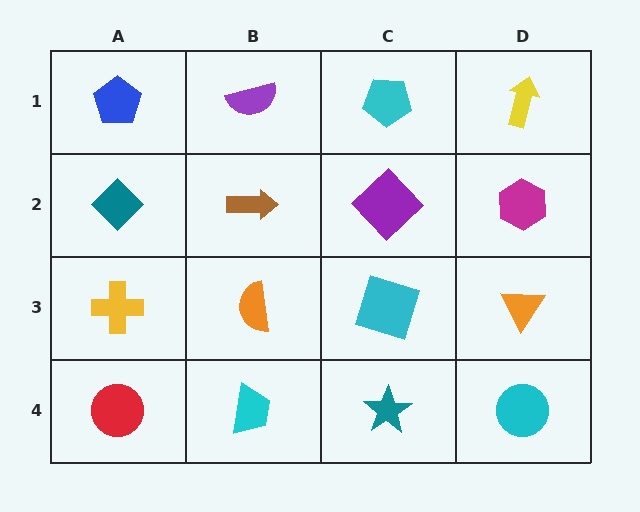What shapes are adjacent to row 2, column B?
A purple semicircle (row 1, column B), an orange semicircle (row 3, column B), a teal diamond (row 2, column A), a purple diamond (row 2, column C).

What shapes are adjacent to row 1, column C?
A purple diamond (row 2, column C), a purple semicircle (row 1, column B), a yellow arrow (row 1, column D).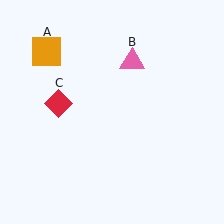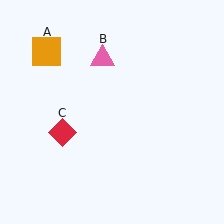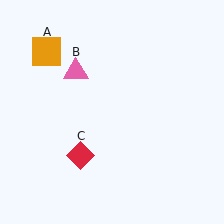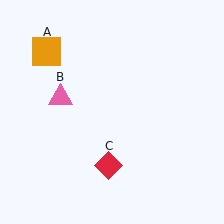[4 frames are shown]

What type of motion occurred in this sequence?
The pink triangle (object B), red diamond (object C) rotated counterclockwise around the center of the scene.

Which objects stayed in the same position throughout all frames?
Orange square (object A) remained stationary.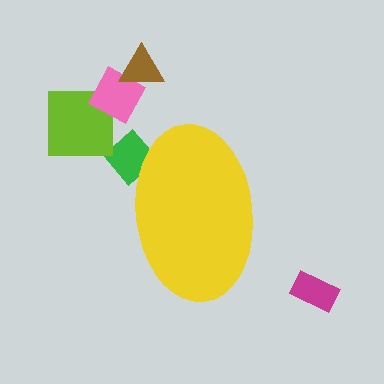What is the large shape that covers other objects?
A yellow ellipse.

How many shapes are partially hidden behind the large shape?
1 shape is partially hidden.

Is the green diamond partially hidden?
Yes, the green diamond is partially hidden behind the yellow ellipse.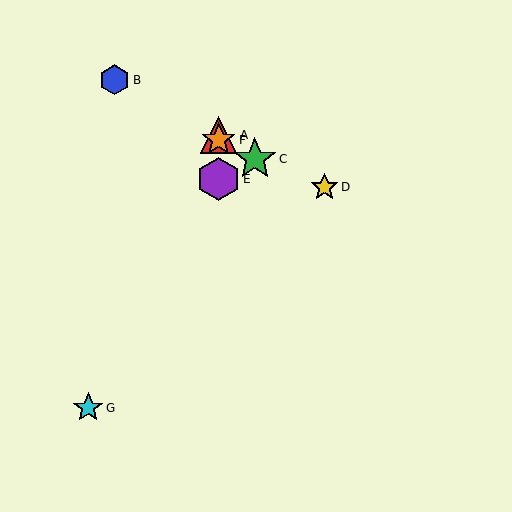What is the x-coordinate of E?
Object E is at x≈219.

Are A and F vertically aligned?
Yes, both are at x≈219.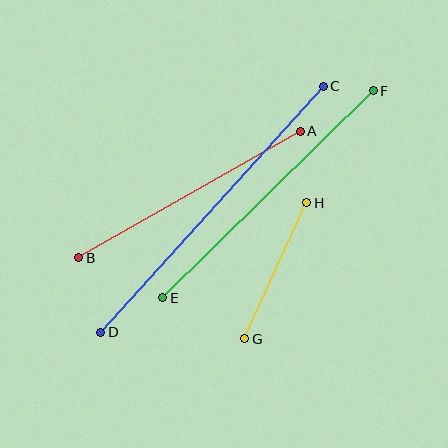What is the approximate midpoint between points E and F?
The midpoint is at approximately (268, 194) pixels.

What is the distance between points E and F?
The distance is approximately 295 pixels.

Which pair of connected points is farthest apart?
Points C and D are farthest apart.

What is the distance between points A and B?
The distance is approximately 255 pixels.